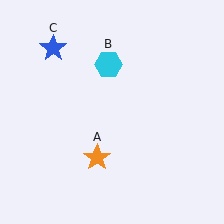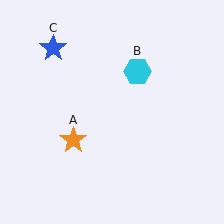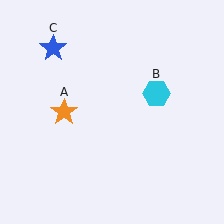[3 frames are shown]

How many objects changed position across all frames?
2 objects changed position: orange star (object A), cyan hexagon (object B).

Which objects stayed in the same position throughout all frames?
Blue star (object C) remained stationary.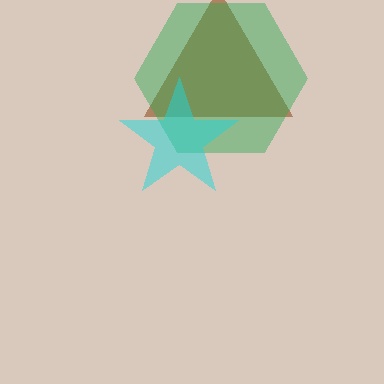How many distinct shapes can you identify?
There are 3 distinct shapes: a brown triangle, a green hexagon, a cyan star.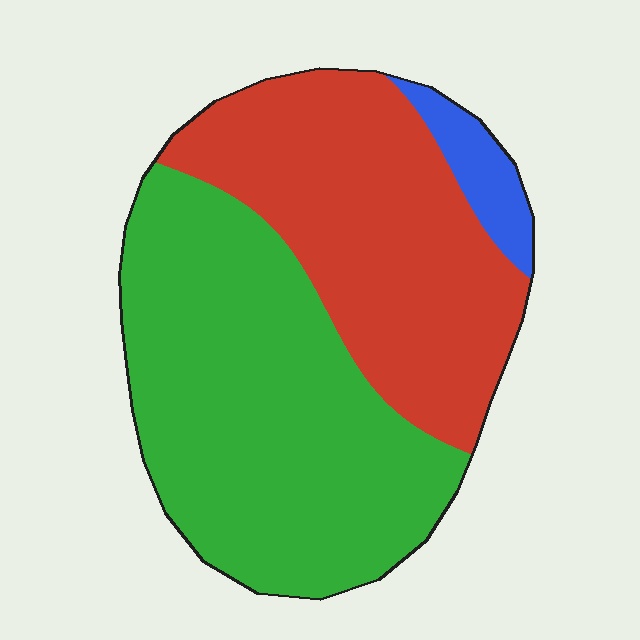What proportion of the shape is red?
Red covers around 40% of the shape.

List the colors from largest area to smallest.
From largest to smallest: green, red, blue.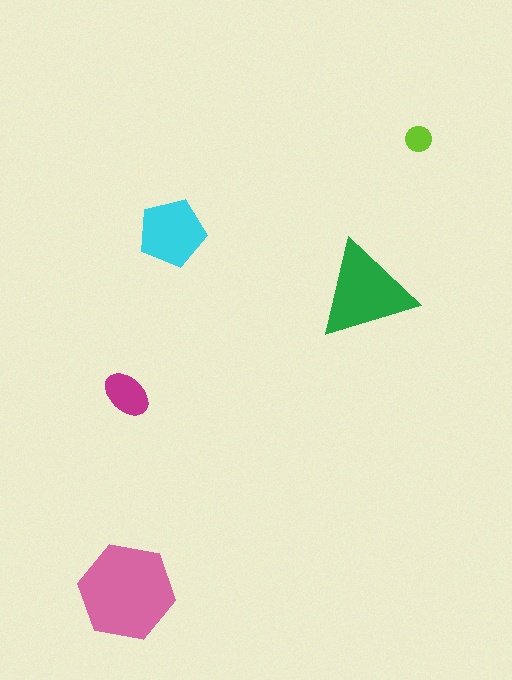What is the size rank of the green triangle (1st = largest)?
2nd.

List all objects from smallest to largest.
The lime circle, the magenta ellipse, the cyan pentagon, the green triangle, the pink hexagon.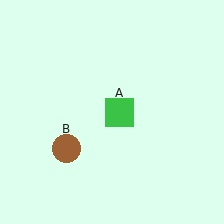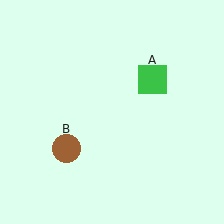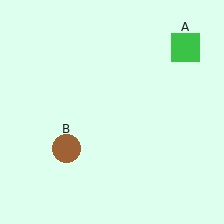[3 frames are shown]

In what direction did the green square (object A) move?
The green square (object A) moved up and to the right.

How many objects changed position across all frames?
1 object changed position: green square (object A).